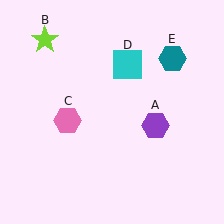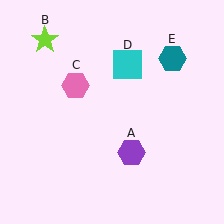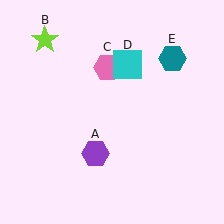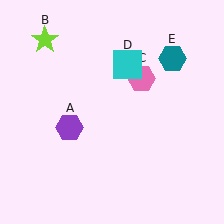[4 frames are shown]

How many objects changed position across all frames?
2 objects changed position: purple hexagon (object A), pink hexagon (object C).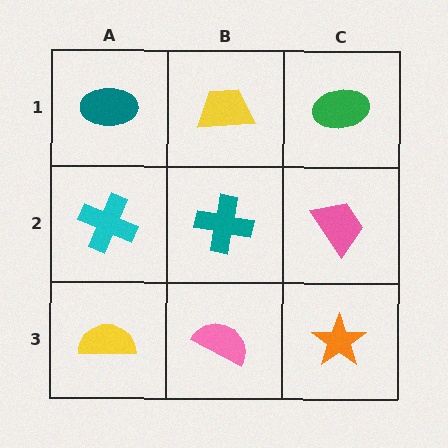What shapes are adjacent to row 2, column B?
A yellow trapezoid (row 1, column B), a pink semicircle (row 3, column B), a cyan cross (row 2, column A), a pink trapezoid (row 2, column C).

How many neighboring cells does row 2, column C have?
3.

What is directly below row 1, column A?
A cyan cross.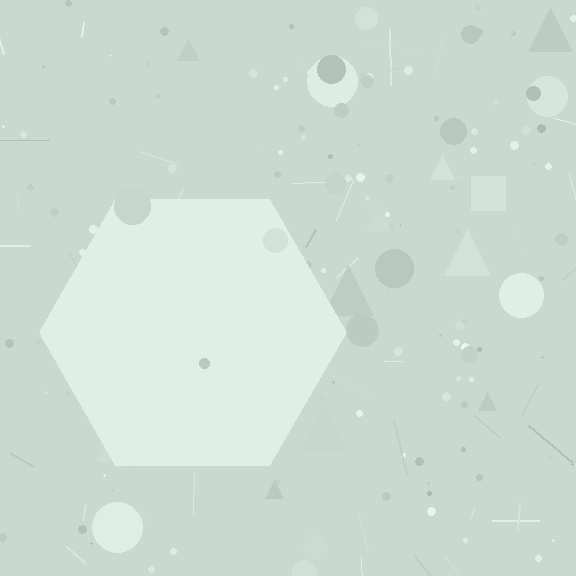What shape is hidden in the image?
A hexagon is hidden in the image.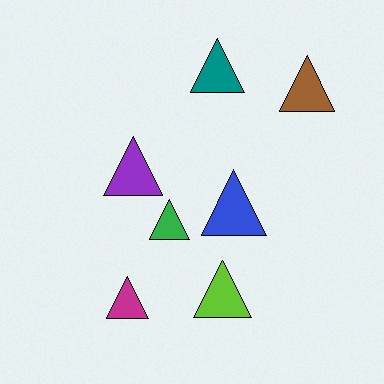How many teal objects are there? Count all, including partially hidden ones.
There is 1 teal object.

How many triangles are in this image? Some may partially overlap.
There are 7 triangles.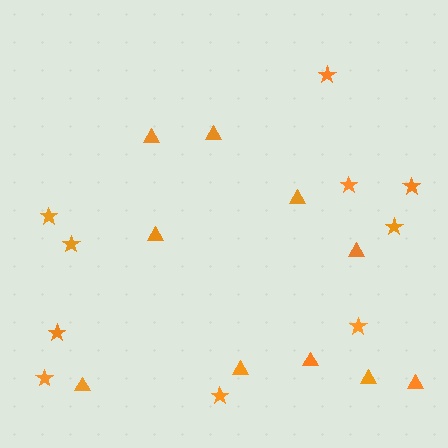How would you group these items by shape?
There are 2 groups: one group of triangles (10) and one group of stars (10).